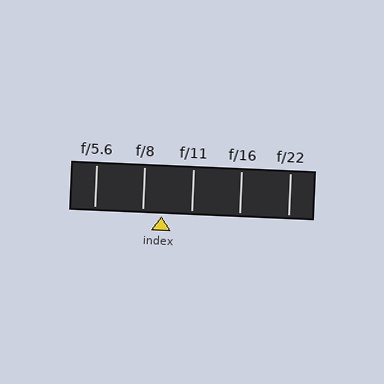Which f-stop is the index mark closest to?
The index mark is closest to f/8.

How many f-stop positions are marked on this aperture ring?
There are 5 f-stop positions marked.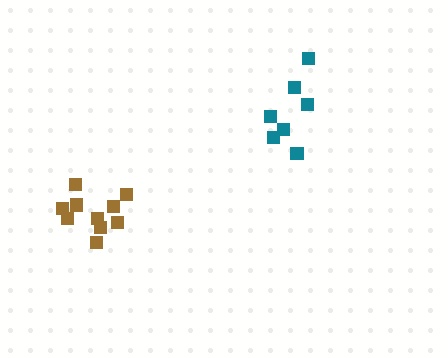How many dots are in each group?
Group 1: 10 dots, Group 2: 7 dots (17 total).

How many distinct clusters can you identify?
There are 2 distinct clusters.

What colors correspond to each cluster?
The clusters are colored: brown, teal.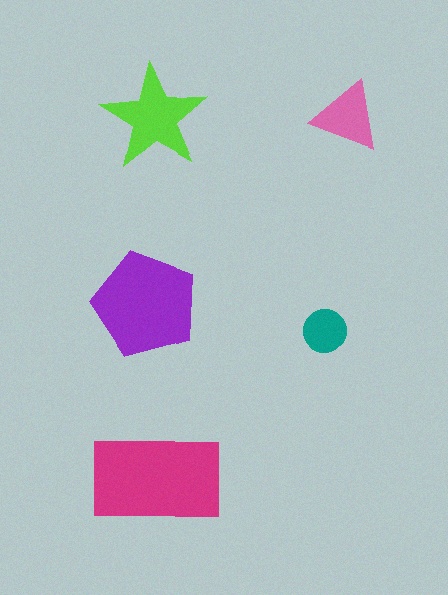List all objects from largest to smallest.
The magenta rectangle, the purple pentagon, the lime star, the pink triangle, the teal circle.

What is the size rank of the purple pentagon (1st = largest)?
2nd.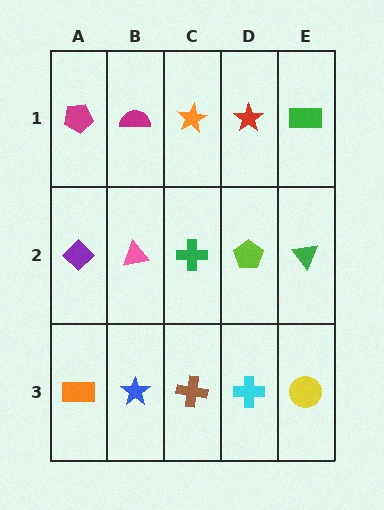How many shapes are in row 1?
5 shapes.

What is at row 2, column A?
A purple diamond.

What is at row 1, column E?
A green rectangle.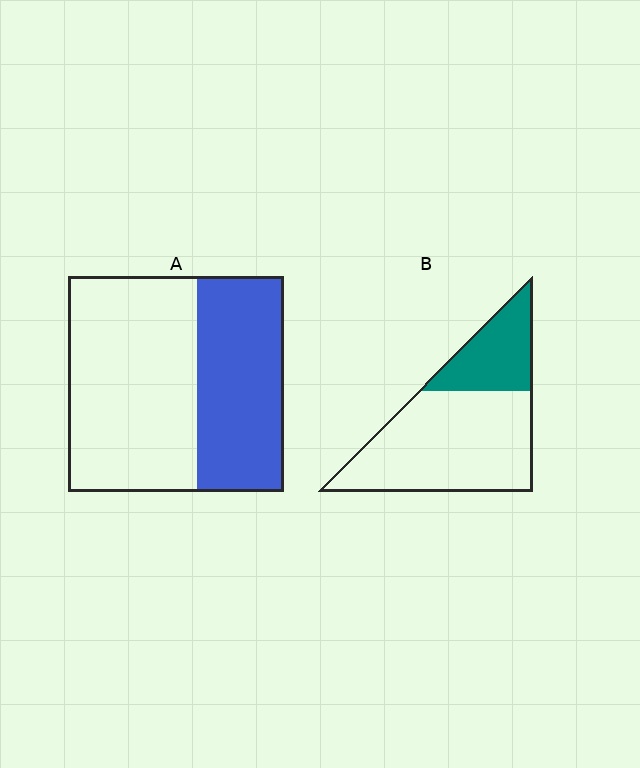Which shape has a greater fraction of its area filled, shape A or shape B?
Shape A.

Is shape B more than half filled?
No.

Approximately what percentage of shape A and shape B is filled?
A is approximately 40% and B is approximately 30%.